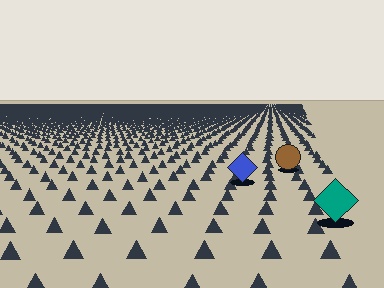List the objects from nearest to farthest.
From nearest to farthest: the teal diamond, the blue diamond, the brown circle.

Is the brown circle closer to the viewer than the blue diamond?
No. The blue diamond is closer — you can tell from the texture gradient: the ground texture is coarser near it.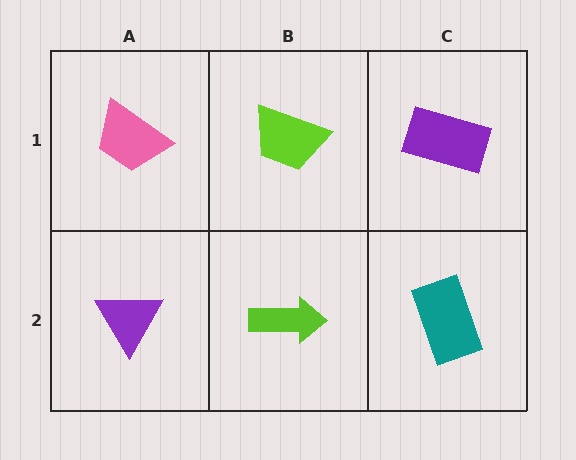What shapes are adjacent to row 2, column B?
A lime trapezoid (row 1, column B), a purple triangle (row 2, column A), a teal rectangle (row 2, column C).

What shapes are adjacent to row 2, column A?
A pink trapezoid (row 1, column A), a lime arrow (row 2, column B).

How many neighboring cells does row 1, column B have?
3.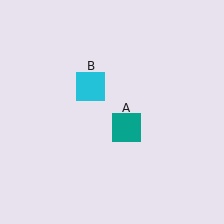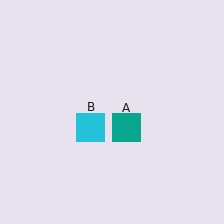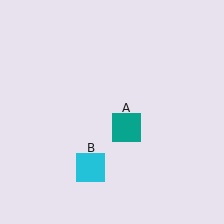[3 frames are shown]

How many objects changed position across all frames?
1 object changed position: cyan square (object B).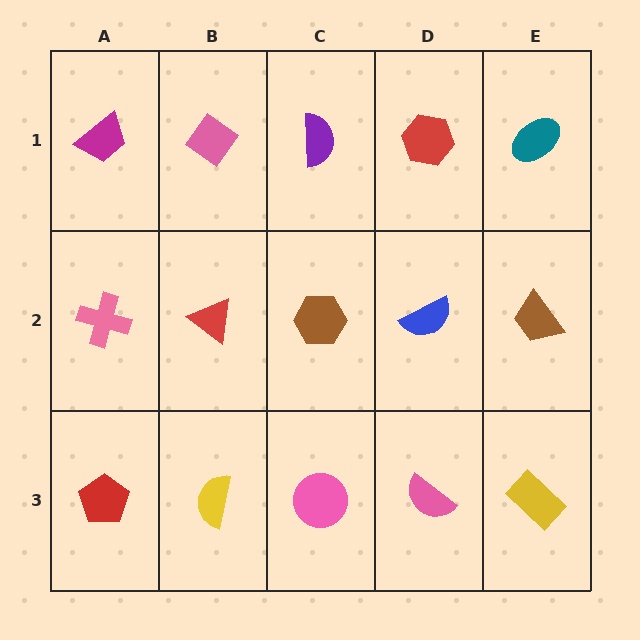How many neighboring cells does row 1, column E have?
2.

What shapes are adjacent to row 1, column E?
A brown trapezoid (row 2, column E), a red hexagon (row 1, column D).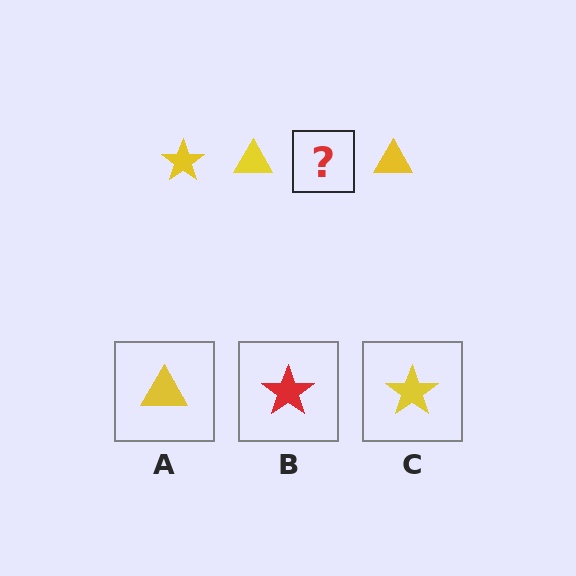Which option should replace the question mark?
Option C.